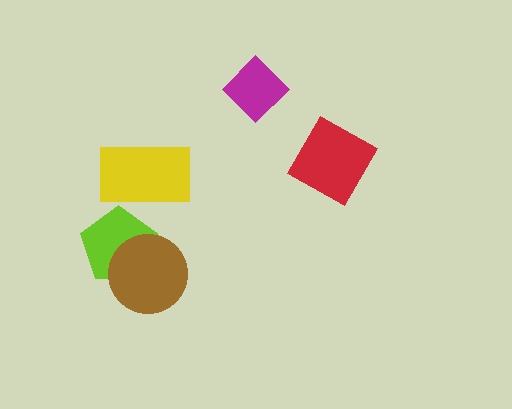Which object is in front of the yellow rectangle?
The lime pentagon is in front of the yellow rectangle.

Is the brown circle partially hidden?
No, no other shape covers it.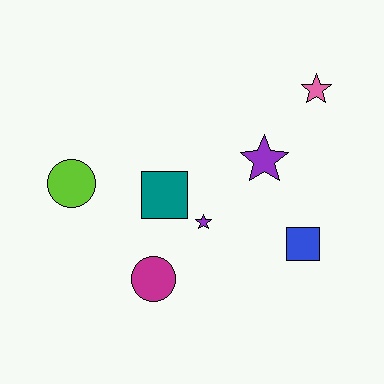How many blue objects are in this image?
There is 1 blue object.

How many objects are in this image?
There are 7 objects.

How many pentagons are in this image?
There are no pentagons.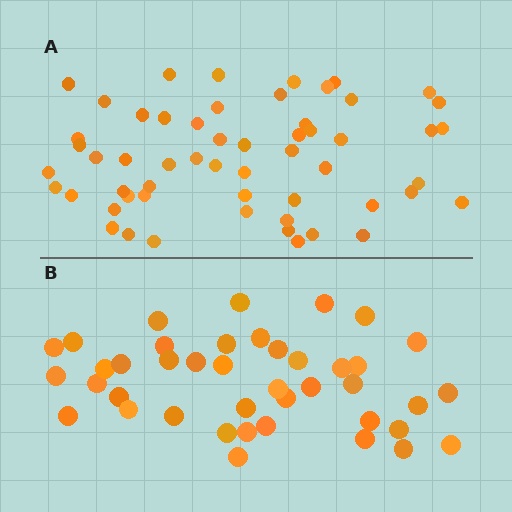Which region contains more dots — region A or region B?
Region A (the top region) has more dots.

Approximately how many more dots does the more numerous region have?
Region A has approximately 15 more dots than region B.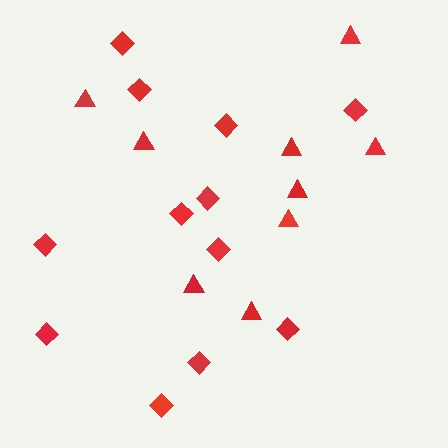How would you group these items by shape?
There are 2 groups: one group of triangles (9) and one group of diamonds (12).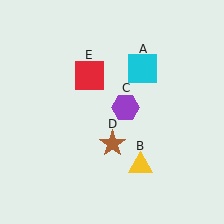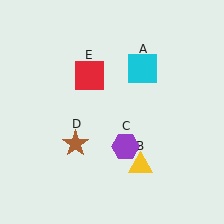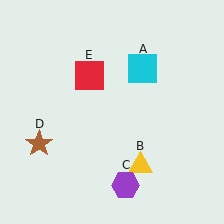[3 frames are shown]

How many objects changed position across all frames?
2 objects changed position: purple hexagon (object C), brown star (object D).